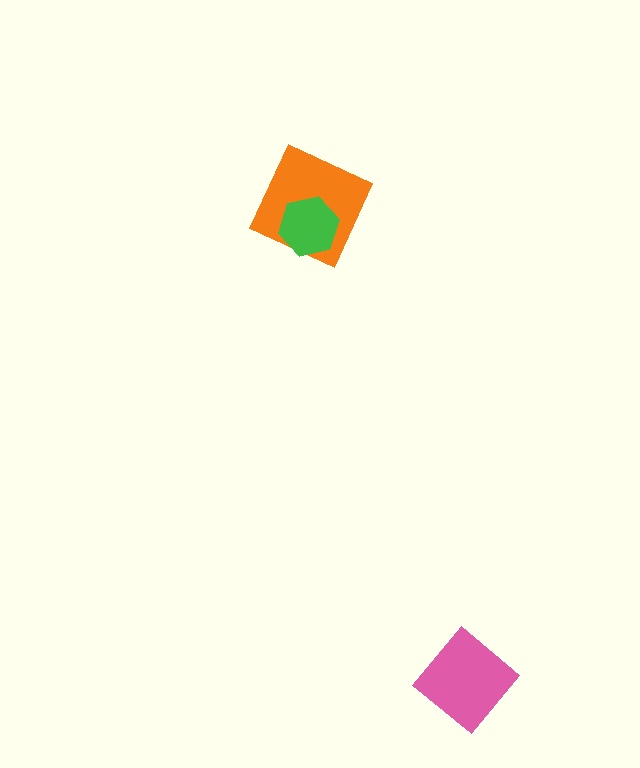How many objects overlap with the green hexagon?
1 object overlaps with the green hexagon.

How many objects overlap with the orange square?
1 object overlaps with the orange square.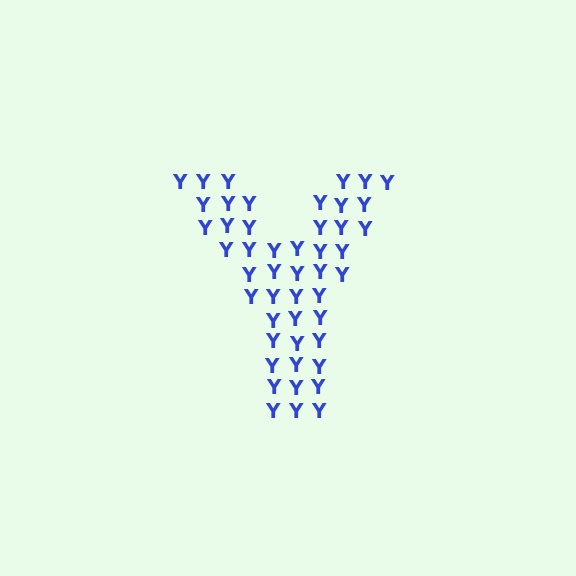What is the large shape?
The large shape is the letter Y.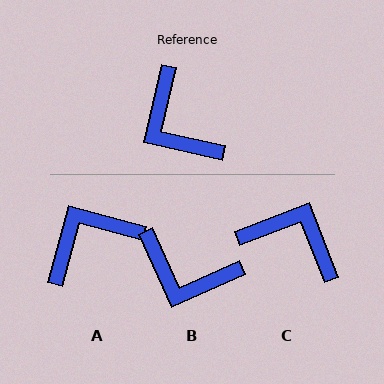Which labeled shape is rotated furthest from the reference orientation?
C, about 146 degrees away.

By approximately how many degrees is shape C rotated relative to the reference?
Approximately 146 degrees clockwise.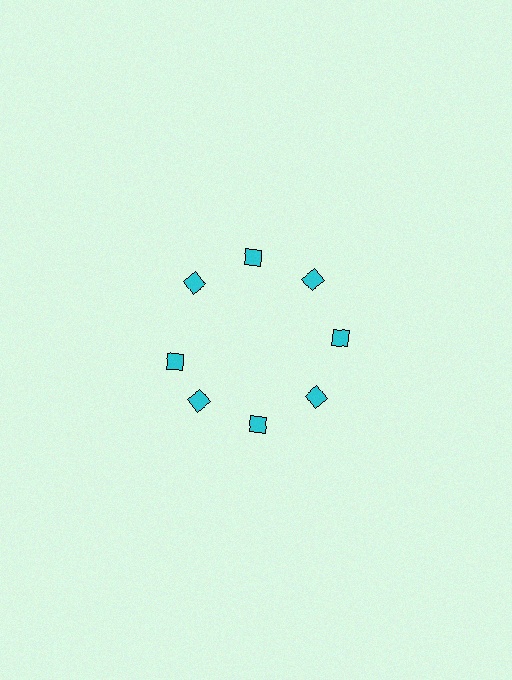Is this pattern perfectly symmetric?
No. The 8 cyan diamonds are arranged in a ring, but one element near the 9 o'clock position is rotated out of alignment along the ring, breaking the 8-fold rotational symmetry.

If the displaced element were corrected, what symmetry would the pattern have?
It would have 8-fold rotational symmetry — the pattern would map onto itself every 45 degrees.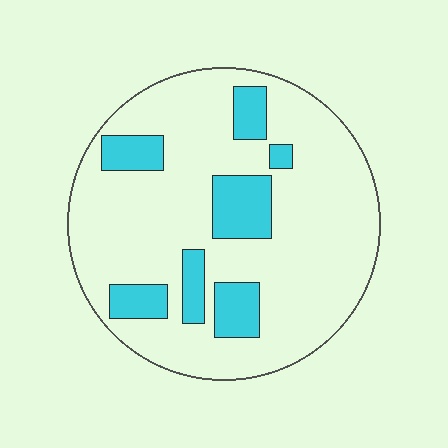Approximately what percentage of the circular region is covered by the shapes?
Approximately 20%.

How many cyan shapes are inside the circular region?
7.